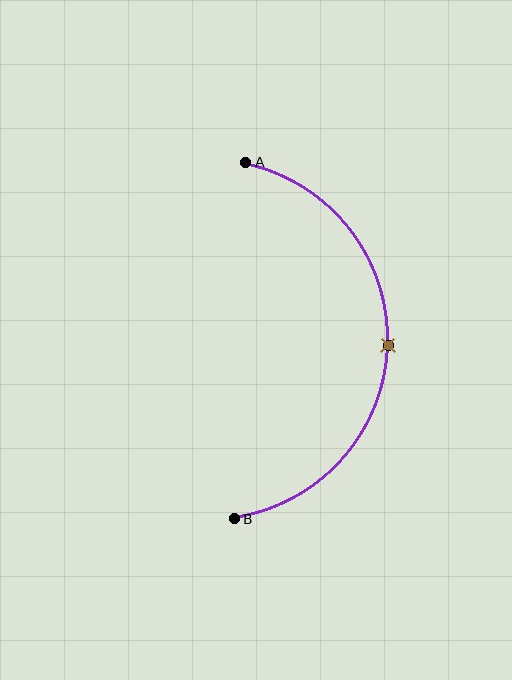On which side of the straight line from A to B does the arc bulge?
The arc bulges to the right of the straight line connecting A and B.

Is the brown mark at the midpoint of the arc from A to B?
Yes. The brown mark lies on the arc at equal arc-length from both A and B — it is the arc midpoint.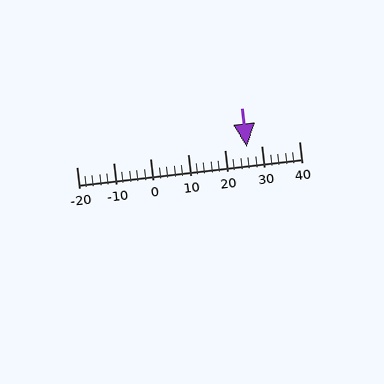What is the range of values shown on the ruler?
The ruler shows values from -20 to 40.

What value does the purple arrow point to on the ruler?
The purple arrow points to approximately 26.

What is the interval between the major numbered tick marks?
The major tick marks are spaced 10 units apart.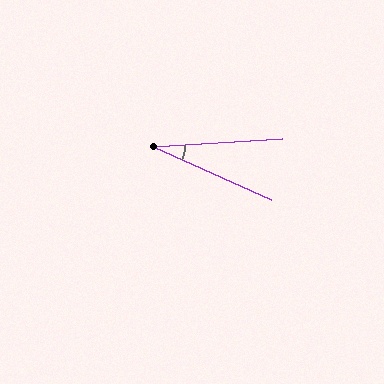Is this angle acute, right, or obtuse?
It is acute.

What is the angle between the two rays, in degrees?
Approximately 28 degrees.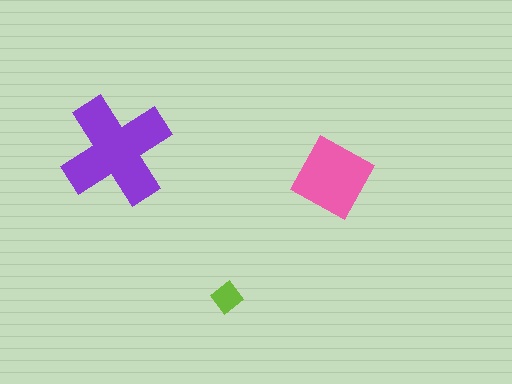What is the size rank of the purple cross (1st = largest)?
1st.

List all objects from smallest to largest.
The lime diamond, the pink square, the purple cross.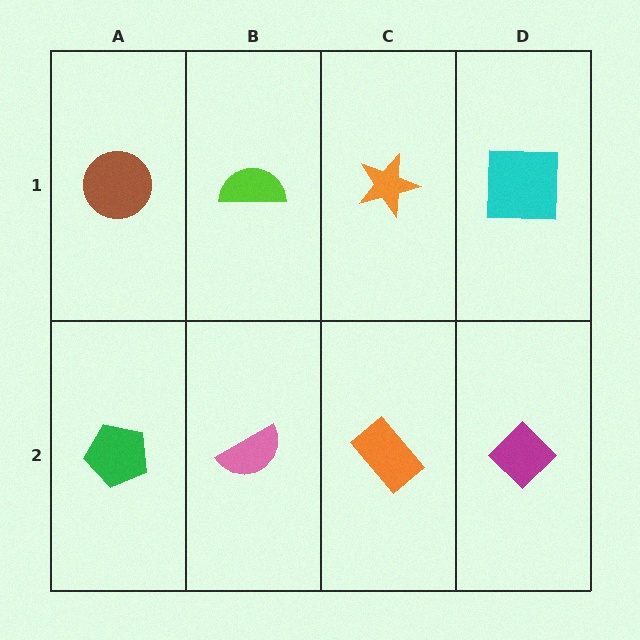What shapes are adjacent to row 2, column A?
A brown circle (row 1, column A), a pink semicircle (row 2, column B).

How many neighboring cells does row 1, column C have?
3.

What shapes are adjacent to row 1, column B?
A pink semicircle (row 2, column B), a brown circle (row 1, column A), an orange star (row 1, column C).